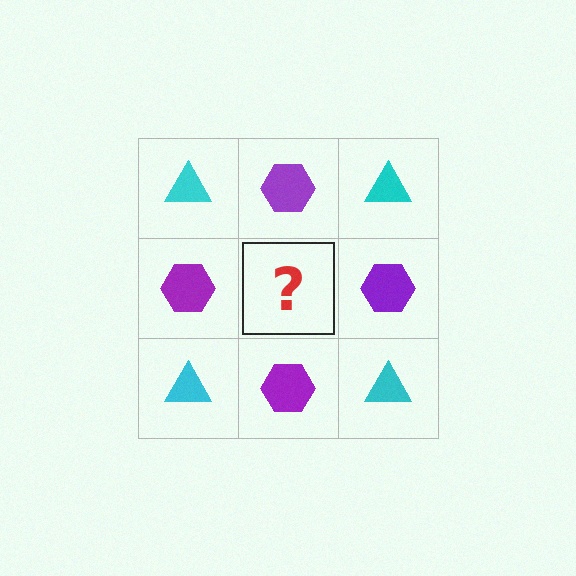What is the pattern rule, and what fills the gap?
The rule is that it alternates cyan triangle and purple hexagon in a checkerboard pattern. The gap should be filled with a cyan triangle.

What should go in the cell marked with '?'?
The missing cell should contain a cyan triangle.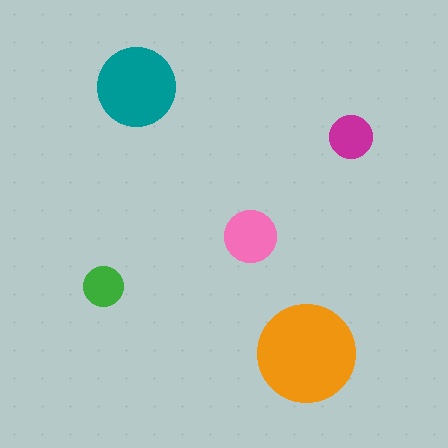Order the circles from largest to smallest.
the orange one, the teal one, the pink one, the magenta one, the green one.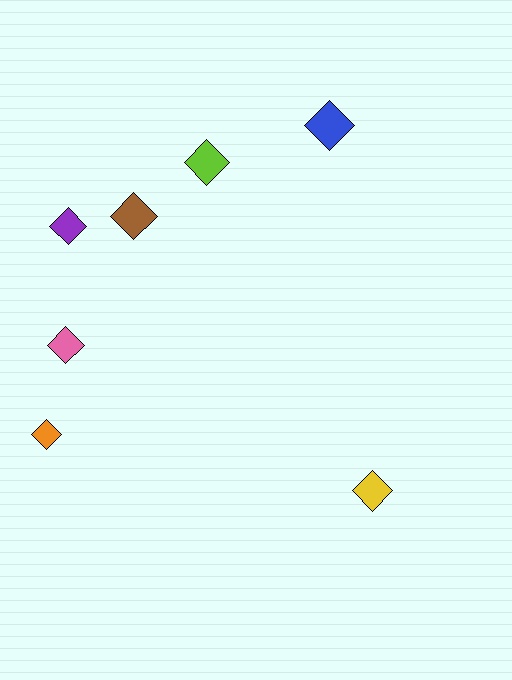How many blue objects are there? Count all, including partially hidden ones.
There is 1 blue object.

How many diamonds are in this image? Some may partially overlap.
There are 7 diamonds.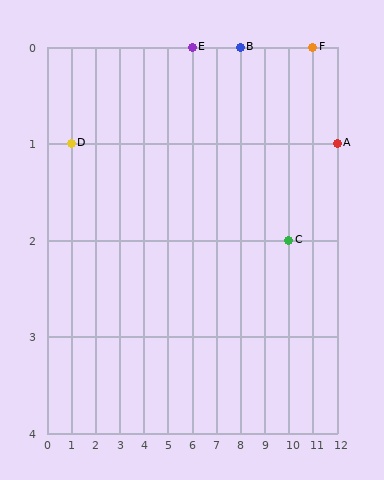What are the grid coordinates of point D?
Point D is at grid coordinates (1, 1).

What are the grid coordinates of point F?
Point F is at grid coordinates (11, 0).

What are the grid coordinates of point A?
Point A is at grid coordinates (12, 1).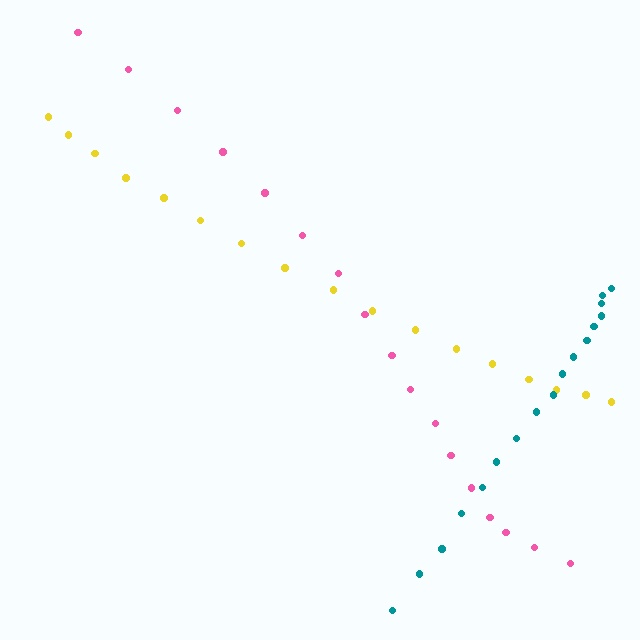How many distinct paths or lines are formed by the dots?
There are 3 distinct paths.